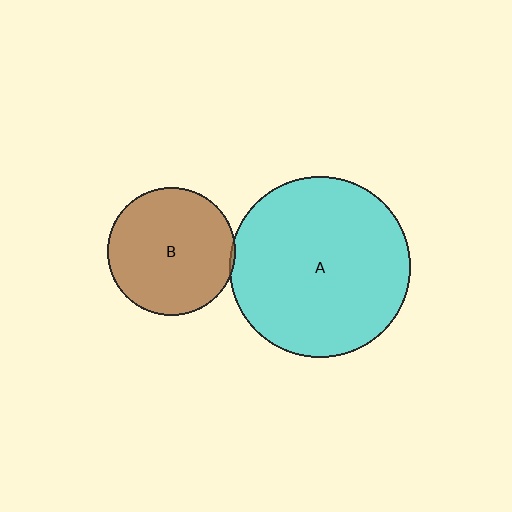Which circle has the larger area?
Circle A (cyan).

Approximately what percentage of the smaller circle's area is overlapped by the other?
Approximately 5%.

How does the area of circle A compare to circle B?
Approximately 2.0 times.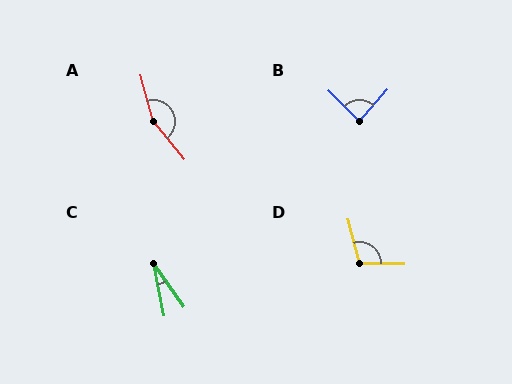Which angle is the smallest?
C, at approximately 23 degrees.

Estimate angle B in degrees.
Approximately 85 degrees.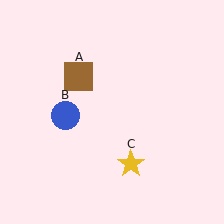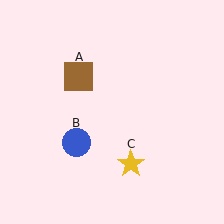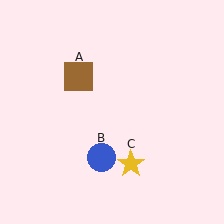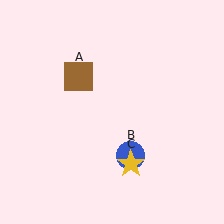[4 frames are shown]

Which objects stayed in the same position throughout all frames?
Brown square (object A) and yellow star (object C) remained stationary.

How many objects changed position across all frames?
1 object changed position: blue circle (object B).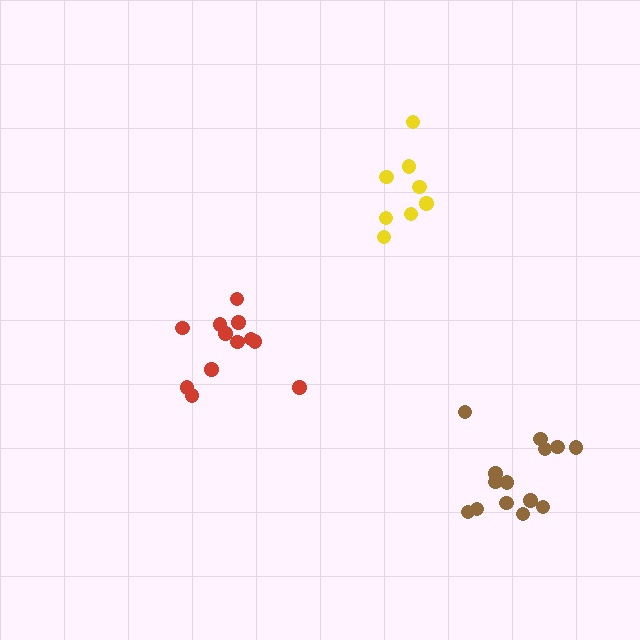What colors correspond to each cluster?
The clusters are colored: yellow, red, brown.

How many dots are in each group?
Group 1: 8 dots, Group 2: 12 dots, Group 3: 14 dots (34 total).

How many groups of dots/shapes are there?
There are 3 groups.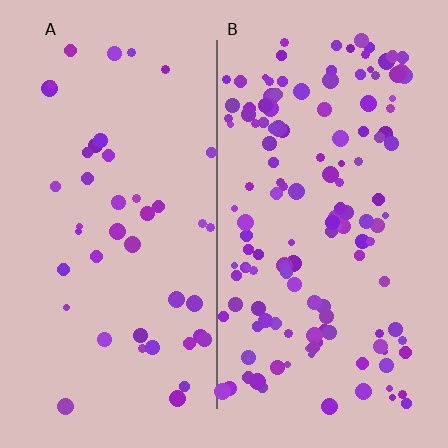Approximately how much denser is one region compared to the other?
Approximately 3.2× — region B over region A.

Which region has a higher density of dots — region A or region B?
B (the right).